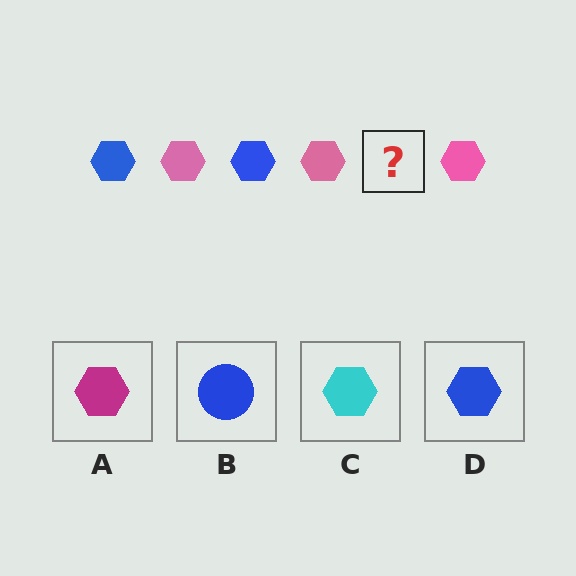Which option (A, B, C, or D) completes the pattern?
D.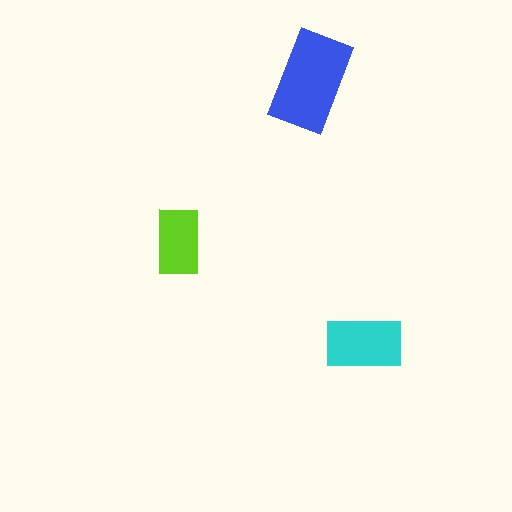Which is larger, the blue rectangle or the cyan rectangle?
The blue one.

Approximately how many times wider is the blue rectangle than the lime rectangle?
About 1.5 times wider.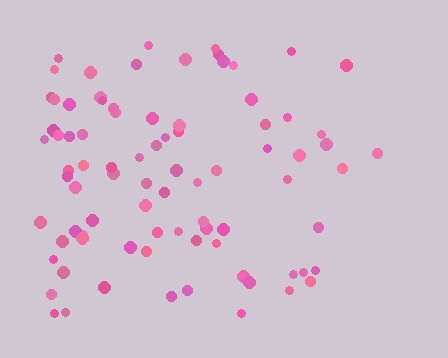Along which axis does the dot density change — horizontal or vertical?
Horizontal.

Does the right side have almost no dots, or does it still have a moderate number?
Still a moderate number, just noticeably fewer than the left.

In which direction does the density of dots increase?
From right to left, with the left side densest.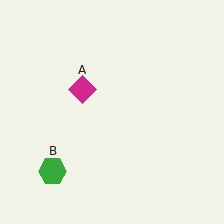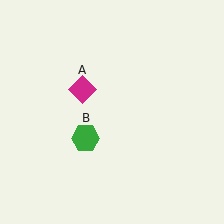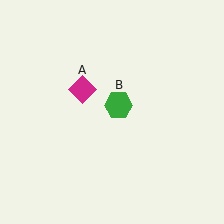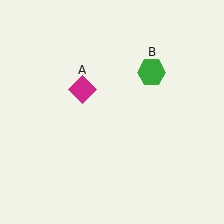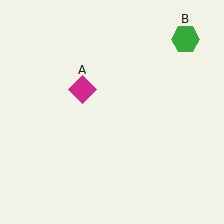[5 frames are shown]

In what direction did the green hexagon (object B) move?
The green hexagon (object B) moved up and to the right.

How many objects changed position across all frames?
1 object changed position: green hexagon (object B).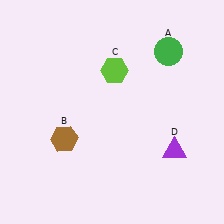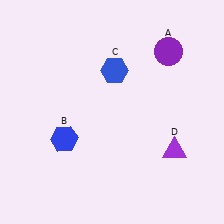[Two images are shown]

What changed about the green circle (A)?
In Image 1, A is green. In Image 2, it changed to purple.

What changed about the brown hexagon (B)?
In Image 1, B is brown. In Image 2, it changed to blue.